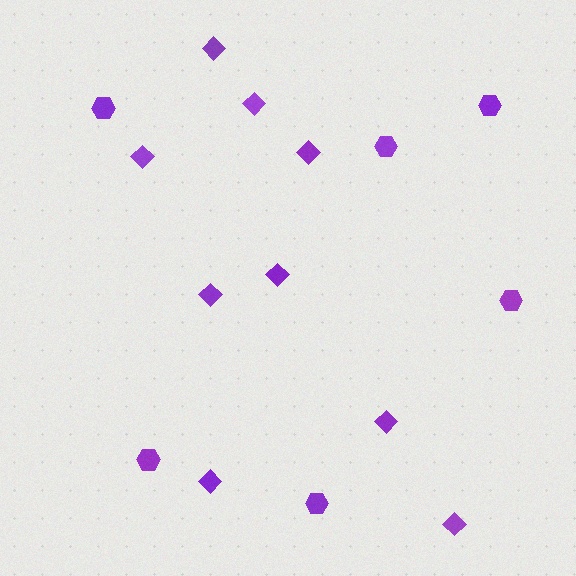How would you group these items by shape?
There are 2 groups: one group of diamonds (9) and one group of hexagons (6).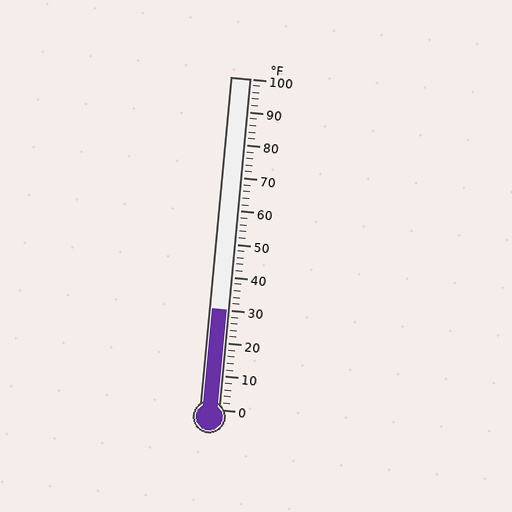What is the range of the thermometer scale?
The thermometer scale ranges from 0°F to 100°F.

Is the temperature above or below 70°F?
The temperature is below 70°F.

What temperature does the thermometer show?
The thermometer shows approximately 30°F.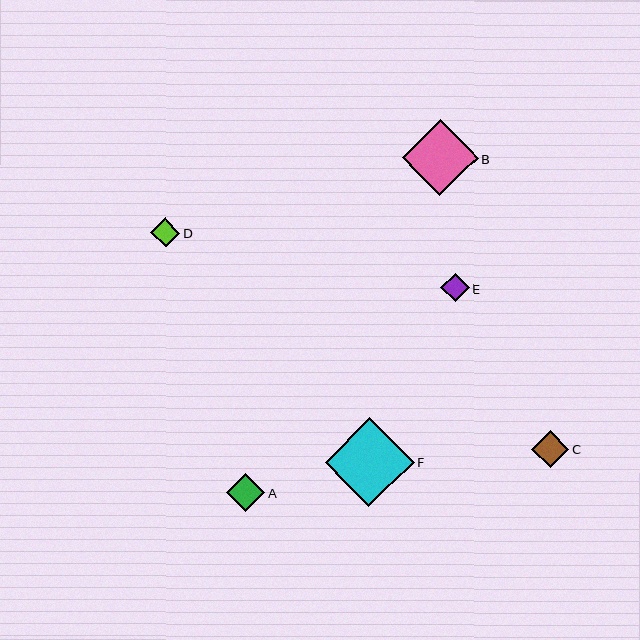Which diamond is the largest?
Diamond F is the largest with a size of approximately 89 pixels.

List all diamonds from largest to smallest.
From largest to smallest: F, B, A, C, D, E.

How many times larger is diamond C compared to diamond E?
Diamond C is approximately 1.3 times the size of diamond E.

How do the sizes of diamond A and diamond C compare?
Diamond A and diamond C are approximately the same size.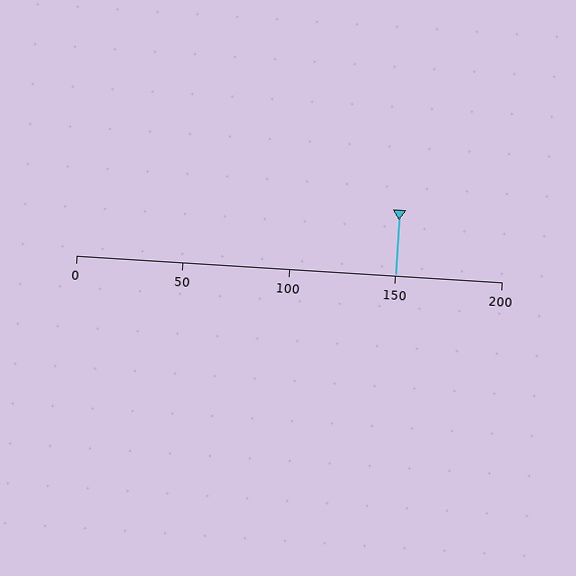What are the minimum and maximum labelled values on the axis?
The axis runs from 0 to 200.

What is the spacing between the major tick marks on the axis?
The major ticks are spaced 50 apart.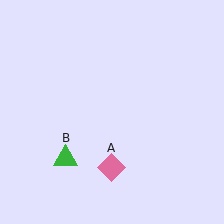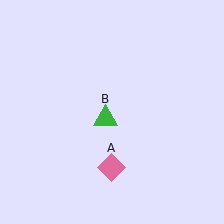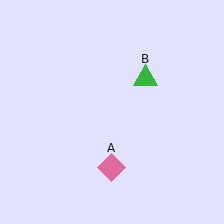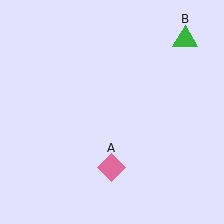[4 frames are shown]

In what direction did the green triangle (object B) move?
The green triangle (object B) moved up and to the right.